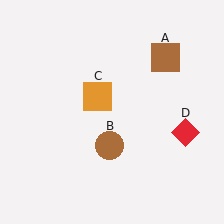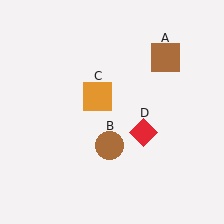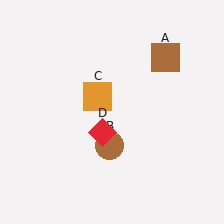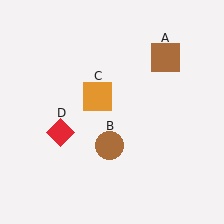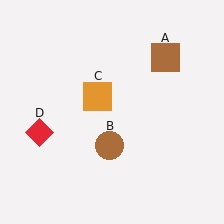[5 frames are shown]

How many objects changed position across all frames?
1 object changed position: red diamond (object D).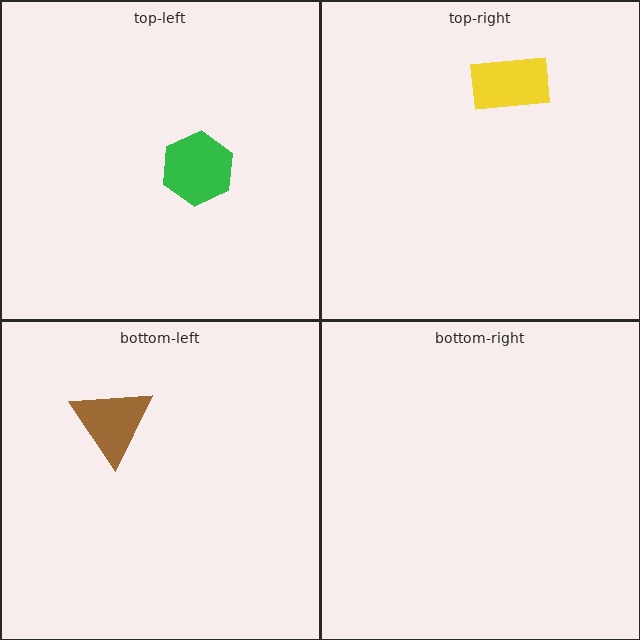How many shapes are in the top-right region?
1.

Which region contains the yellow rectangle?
The top-right region.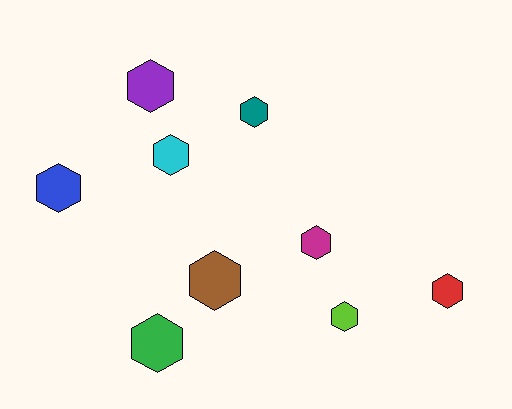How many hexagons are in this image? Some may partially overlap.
There are 9 hexagons.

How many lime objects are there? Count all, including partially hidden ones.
There is 1 lime object.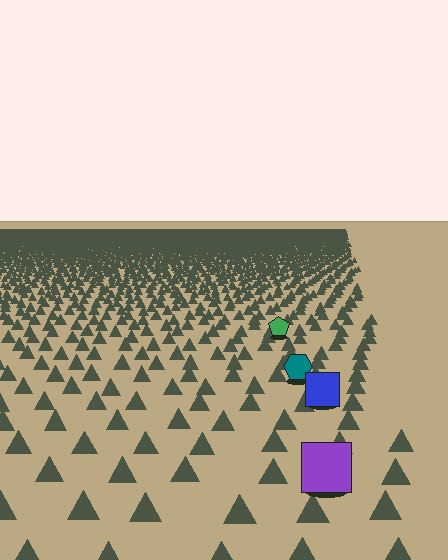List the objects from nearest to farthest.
From nearest to farthest: the purple square, the blue square, the teal hexagon, the green pentagon.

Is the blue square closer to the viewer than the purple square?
No. The purple square is closer — you can tell from the texture gradient: the ground texture is coarser near it.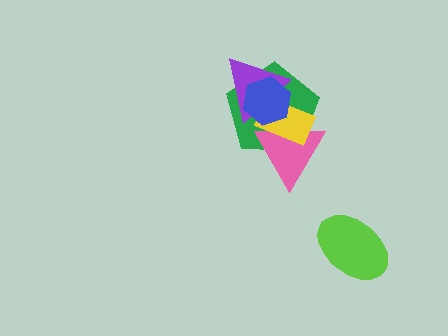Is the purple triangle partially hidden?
Yes, it is partially covered by another shape.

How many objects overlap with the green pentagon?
4 objects overlap with the green pentagon.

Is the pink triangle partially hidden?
Yes, it is partially covered by another shape.